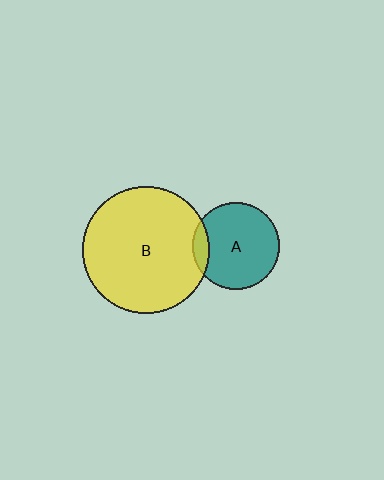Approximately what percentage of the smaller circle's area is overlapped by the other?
Approximately 10%.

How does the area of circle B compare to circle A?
Approximately 2.1 times.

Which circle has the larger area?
Circle B (yellow).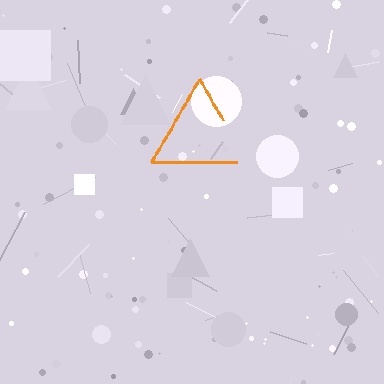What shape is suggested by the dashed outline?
The dashed outline suggests a triangle.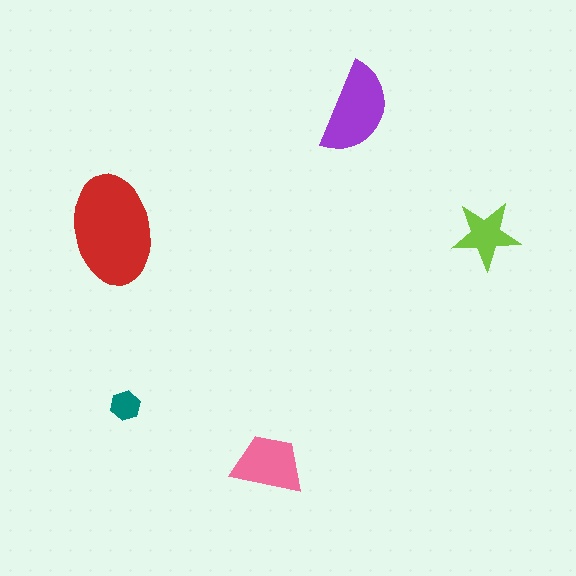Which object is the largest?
The red ellipse.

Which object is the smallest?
The teal hexagon.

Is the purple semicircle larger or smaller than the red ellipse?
Smaller.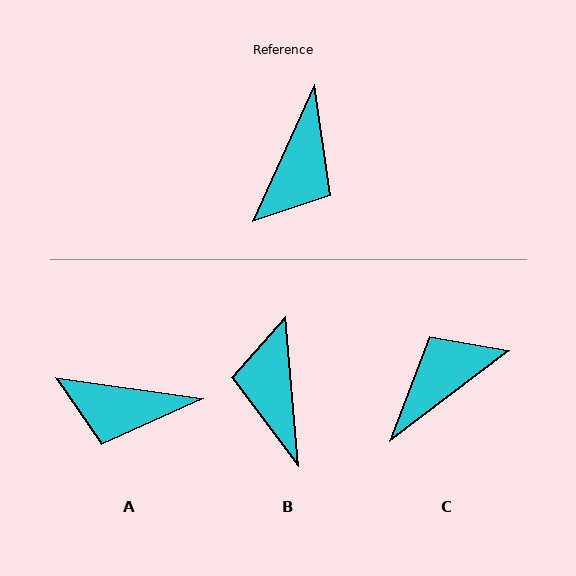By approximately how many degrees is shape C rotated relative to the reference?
Approximately 151 degrees counter-clockwise.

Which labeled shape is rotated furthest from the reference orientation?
C, about 151 degrees away.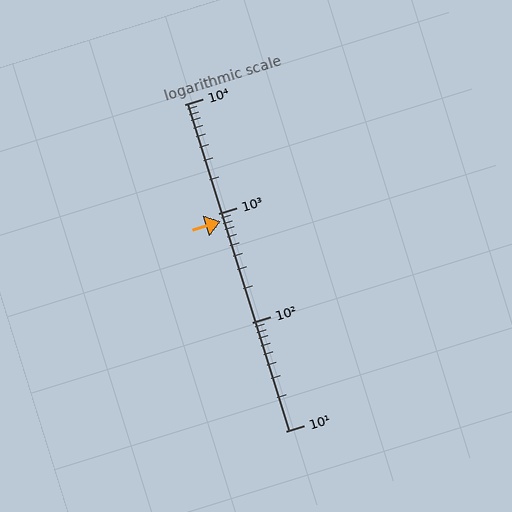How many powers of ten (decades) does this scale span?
The scale spans 3 decades, from 10 to 10000.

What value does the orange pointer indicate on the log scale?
The pointer indicates approximately 840.